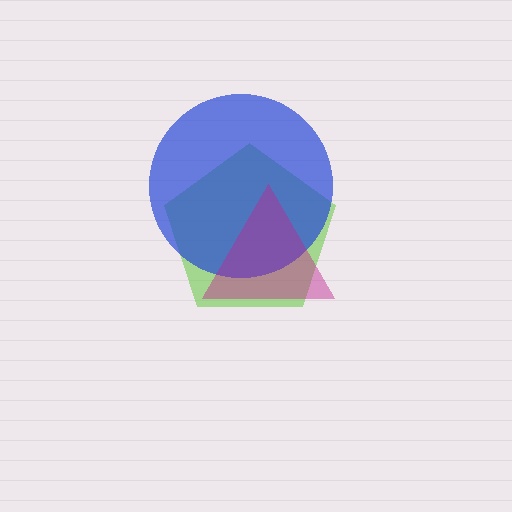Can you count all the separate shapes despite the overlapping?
Yes, there are 3 separate shapes.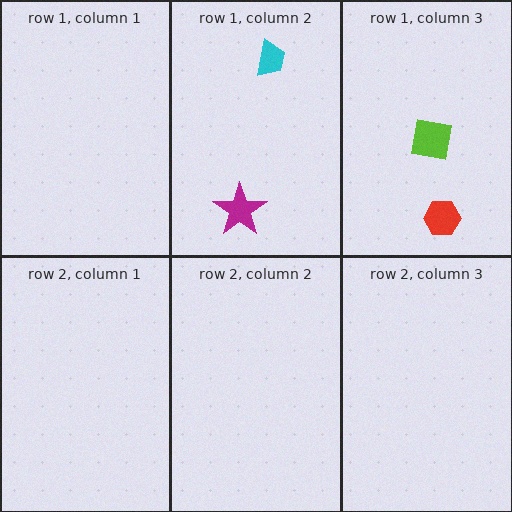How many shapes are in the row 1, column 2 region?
2.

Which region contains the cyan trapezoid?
The row 1, column 2 region.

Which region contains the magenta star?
The row 1, column 2 region.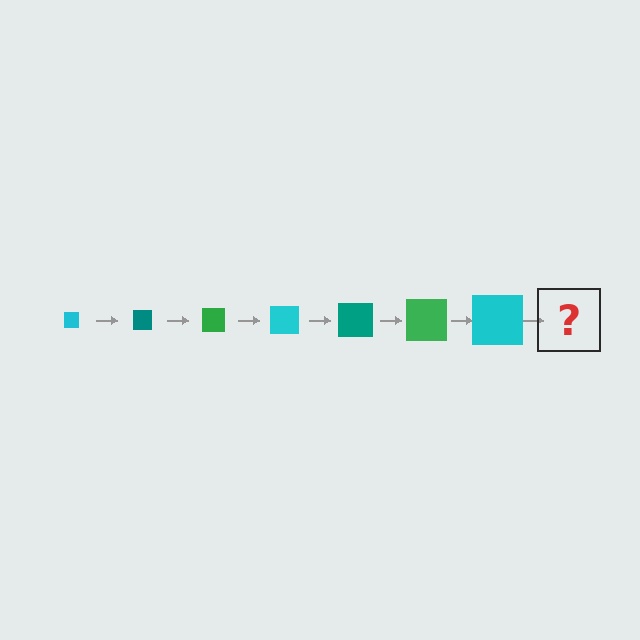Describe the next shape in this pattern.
It should be a teal square, larger than the previous one.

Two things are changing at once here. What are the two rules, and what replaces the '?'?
The two rules are that the square grows larger each step and the color cycles through cyan, teal, and green. The '?' should be a teal square, larger than the previous one.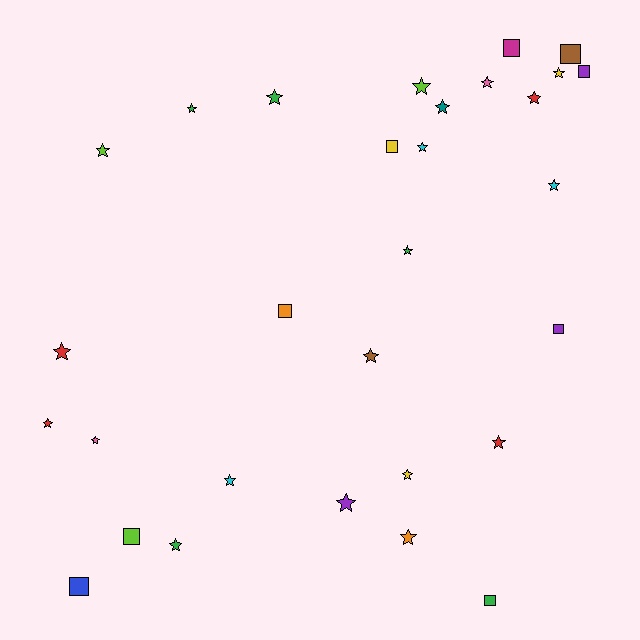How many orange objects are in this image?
There are 2 orange objects.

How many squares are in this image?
There are 9 squares.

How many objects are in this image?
There are 30 objects.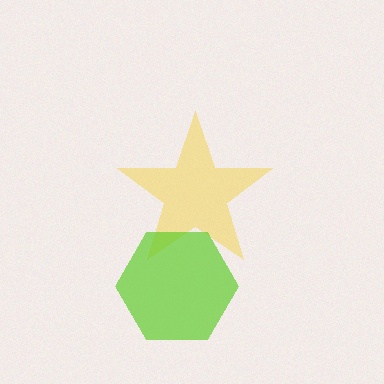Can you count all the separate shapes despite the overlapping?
Yes, there are 2 separate shapes.